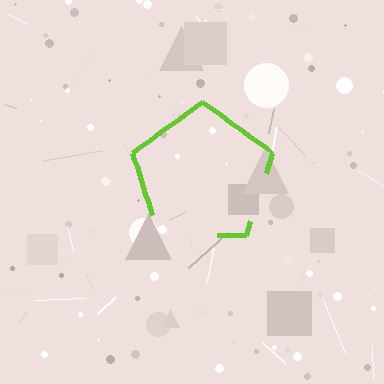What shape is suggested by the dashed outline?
The dashed outline suggests a pentagon.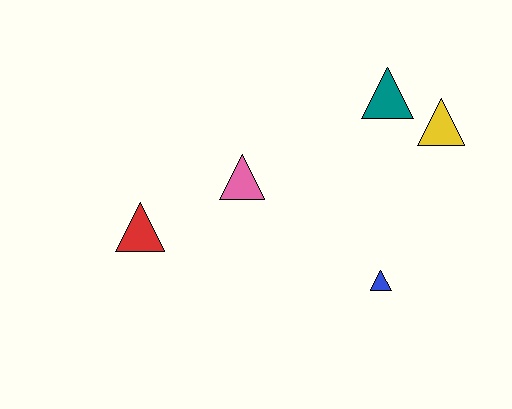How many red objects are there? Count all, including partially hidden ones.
There is 1 red object.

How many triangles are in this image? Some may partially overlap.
There are 5 triangles.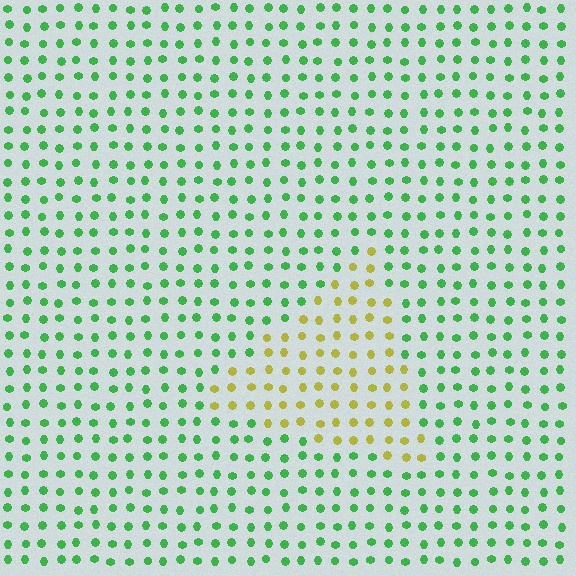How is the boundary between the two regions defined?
The boundary is defined purely by a slight shift in hue (about 65 degrees). Spacing, size, and orientation are identical on both sides.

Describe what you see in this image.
The image is filled with small green elements in a uniform arrangement. A triangle-shaped region is visible where the elements are tinted to a slightly different hue, forming a subtle color boundary.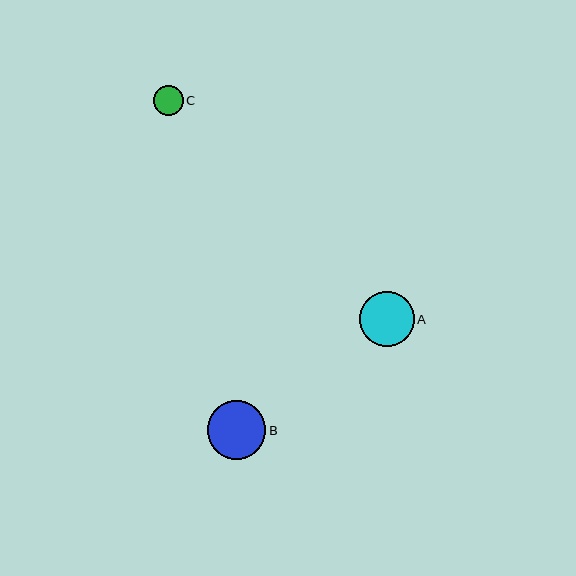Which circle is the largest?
Circle B is the largest with a size of approximately 58 pixels.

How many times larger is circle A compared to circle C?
Circle A is approximately 1.8 times the size of circle C.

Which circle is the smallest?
Circle C is the smallest with a size of approximately 30 pixels.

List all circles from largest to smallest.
From largest to smallest: B, A, C.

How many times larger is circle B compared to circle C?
Circle B is approximately 1.9 times the size of circle C.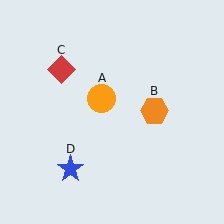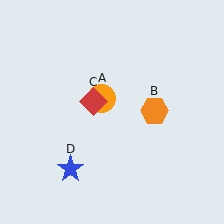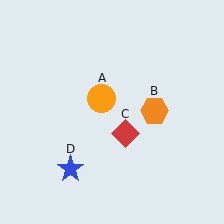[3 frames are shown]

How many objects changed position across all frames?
1 object changed position: red diamond (object C).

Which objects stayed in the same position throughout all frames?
Orange circle (object A) and orange hexagon (object B) and blue star (object D) remained stationary.